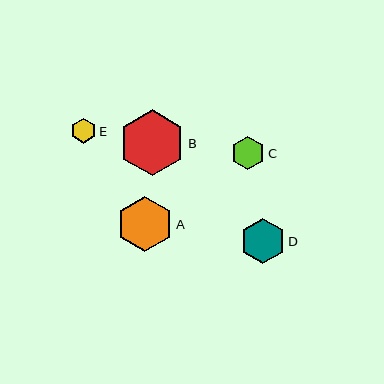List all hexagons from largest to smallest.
From largest to smallest: B, A, D, C, E.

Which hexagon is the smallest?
Hexagon E is the smallest with a size of approximately 25 pixels.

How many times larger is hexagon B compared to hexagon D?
Hexagon B is approximately 1.5 times the size of hexagon D.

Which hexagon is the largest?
Hexagon B is the largest with a size of approximately 66 pixels.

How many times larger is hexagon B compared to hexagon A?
Hexagon B is approximately 1.2 times the size of hexagon A.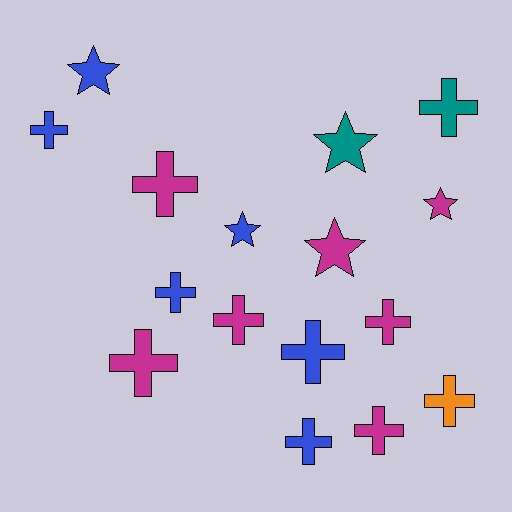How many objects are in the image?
There are 16 objects.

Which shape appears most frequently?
Cross, with 11 objects.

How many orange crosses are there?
There is 1 orange cross.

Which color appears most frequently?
Magenta, with 7 objects.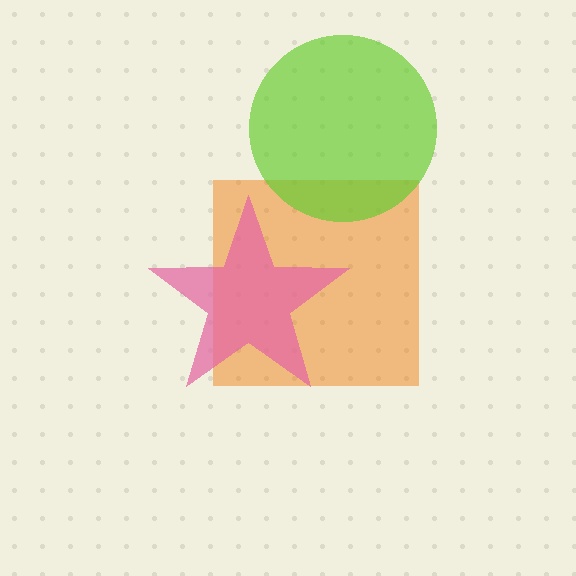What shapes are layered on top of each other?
The layered shapes are: an orange square, a pink star, a lime circle.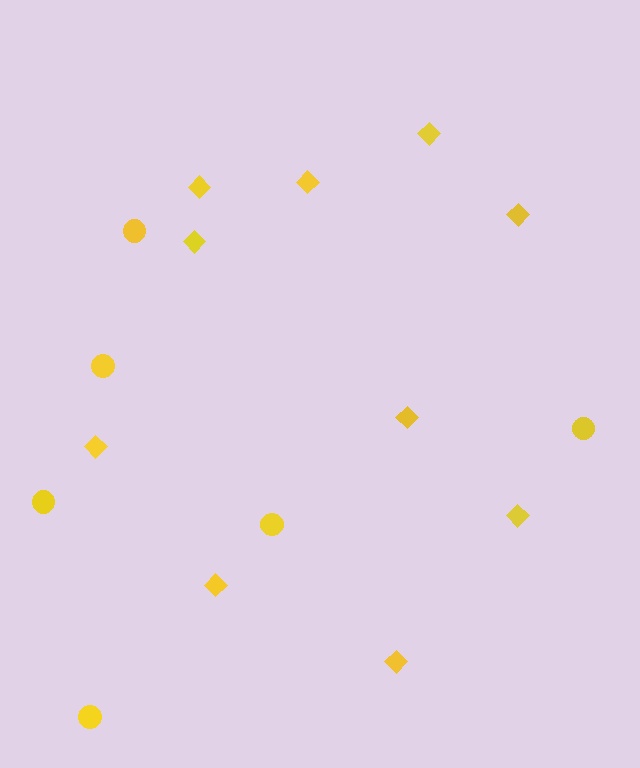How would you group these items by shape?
There are 2 groups: one group of diamonds (10) and one group of circles (6).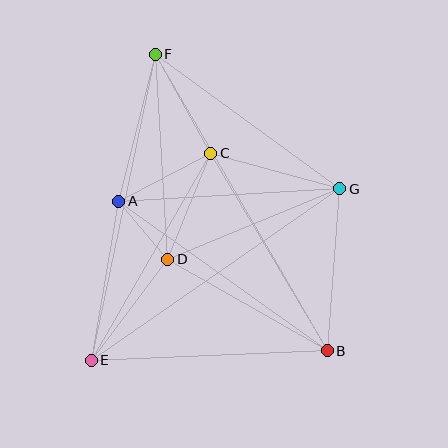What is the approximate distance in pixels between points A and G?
The distance between A and G is approximately 221 pixels.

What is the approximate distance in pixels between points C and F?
The distance between C and F is approximately 113 pixels.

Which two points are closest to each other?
Points A and D are closest to each other.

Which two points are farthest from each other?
Points B and F are farthest from each other.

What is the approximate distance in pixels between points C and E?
The distance between C and E is approximately 239 pixels.